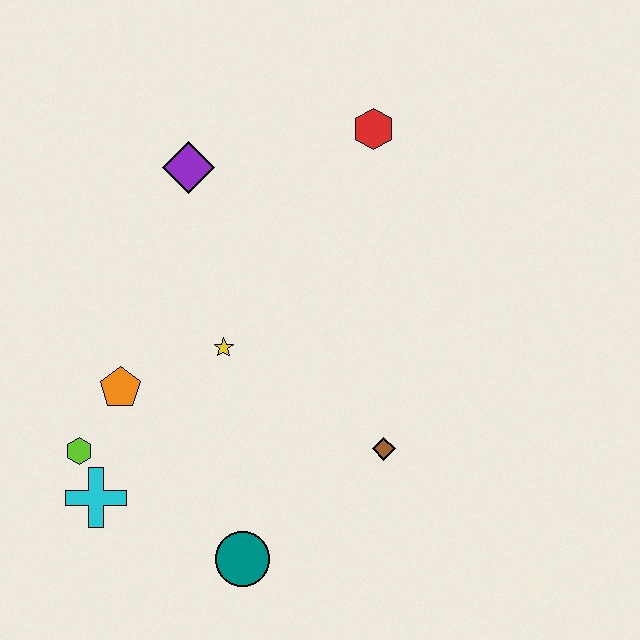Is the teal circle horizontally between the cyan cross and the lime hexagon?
No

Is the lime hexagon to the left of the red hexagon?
Yes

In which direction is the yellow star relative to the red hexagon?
The yellow star is below the red hexagon.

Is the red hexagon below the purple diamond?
No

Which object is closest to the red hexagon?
The purple diamond is closest to the red hexagon.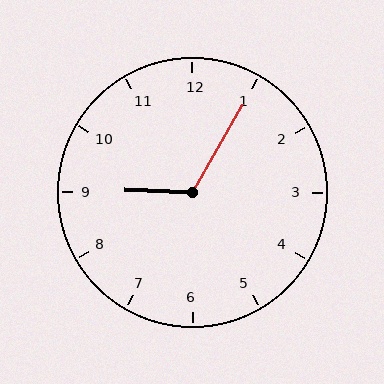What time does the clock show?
9:05.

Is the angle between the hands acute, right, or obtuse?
It is obtuse.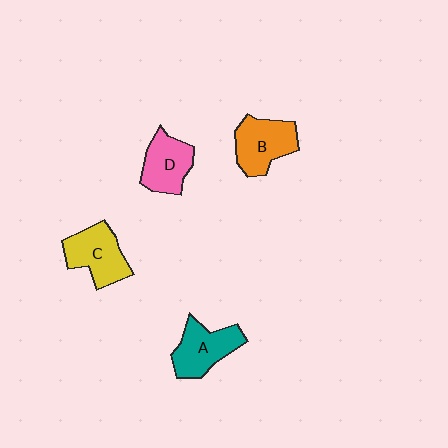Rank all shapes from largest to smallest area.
From largest to smallest: C (yellow), B (orange), A (teal), D (pink).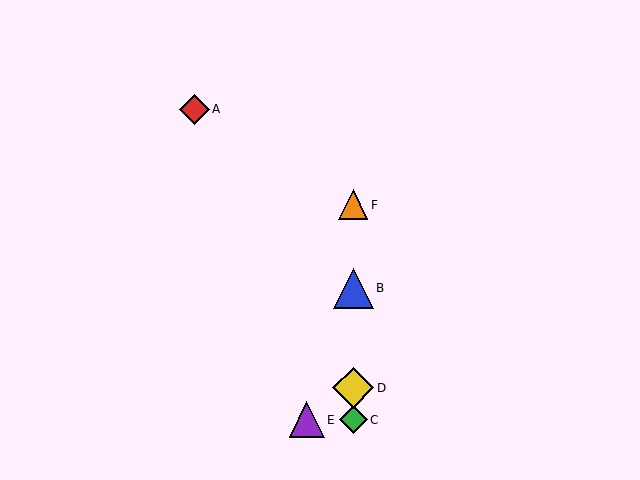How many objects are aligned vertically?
4 objects (B, C, D, F) are aligned vertically.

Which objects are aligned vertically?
Objects B, C, D, F are aligned vertically.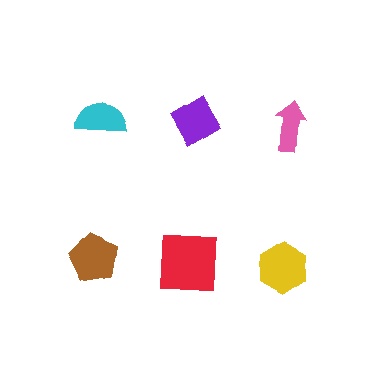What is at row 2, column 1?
A brown pentagon.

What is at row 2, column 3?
A yellow hexagon.